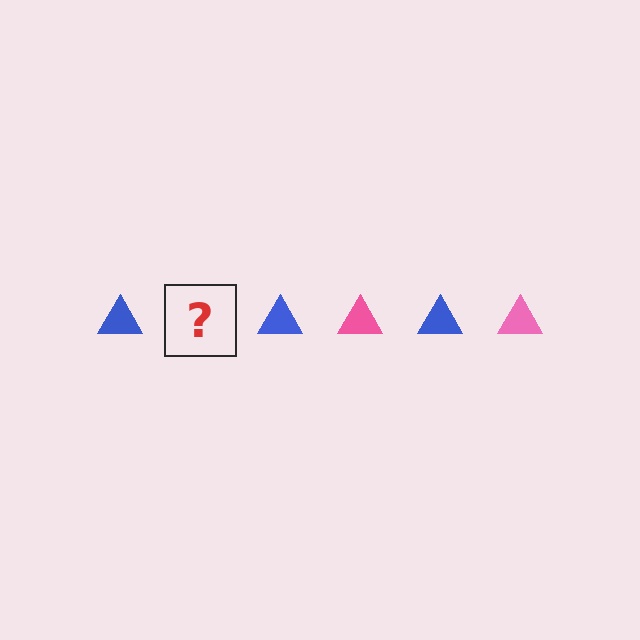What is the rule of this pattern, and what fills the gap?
The rule is that the pattern cycles through blue, pink triangles. The gap should be filled with a pink triangle.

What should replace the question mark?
The question mark should be replaced with a pink triangle.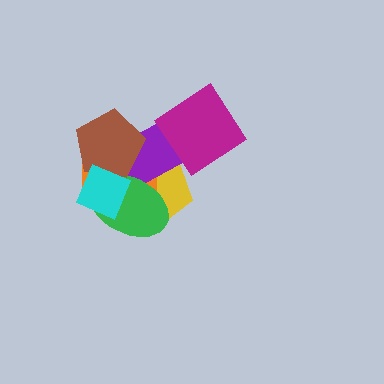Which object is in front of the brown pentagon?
The cyan diamond is in front of the brown pentagon.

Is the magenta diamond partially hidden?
No, no other shape covers it.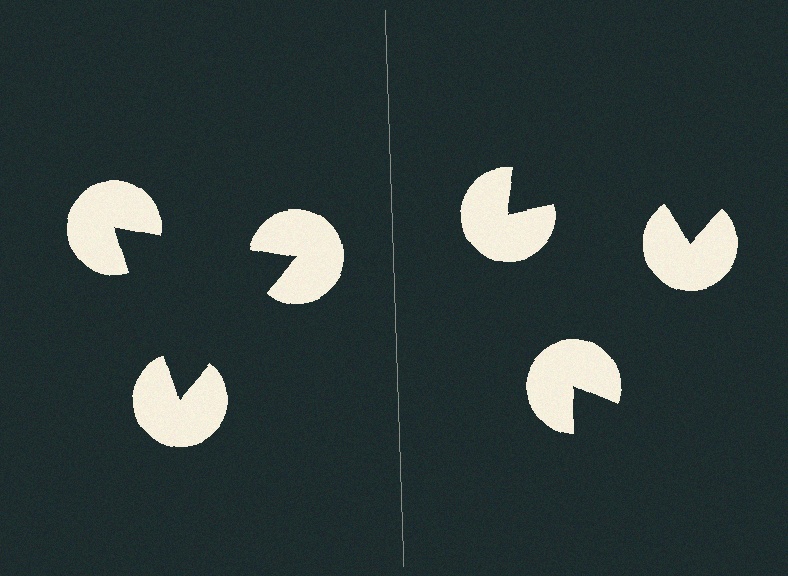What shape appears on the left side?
An illusory triangle.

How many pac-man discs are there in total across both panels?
6 — 3 on each side.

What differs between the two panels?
The pac-man discs are positioned identically on both sides; only the wedge orientations differ. On the left they align to a triangle; on the right they are misaligned.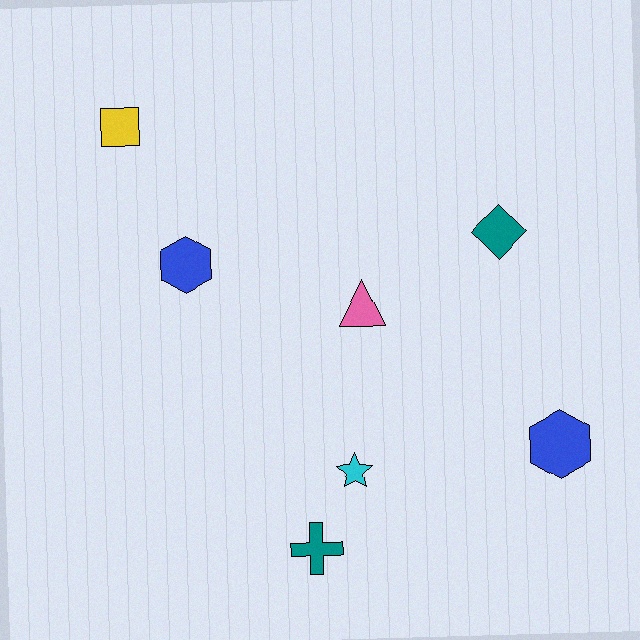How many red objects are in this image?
There are no red objects.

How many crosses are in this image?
There is 1 cross.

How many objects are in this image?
There are 7 objects.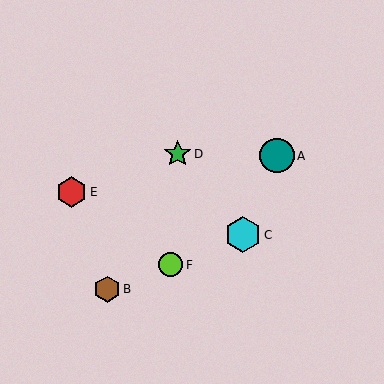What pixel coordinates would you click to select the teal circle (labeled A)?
Click at (277, 156) to select the teal circle A.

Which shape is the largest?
The cyan hexagon (labeled C) is the largest.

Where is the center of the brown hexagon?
The center of the brown hexagon is at (107, 289).